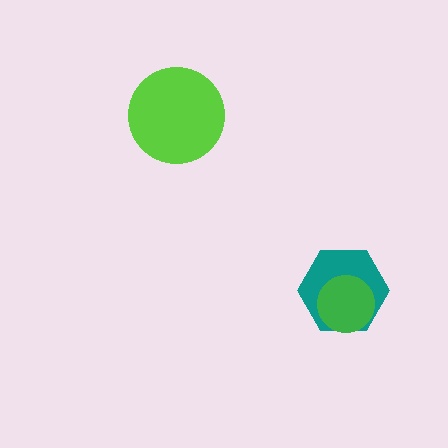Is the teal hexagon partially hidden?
Yes, it is partially covered by another shape.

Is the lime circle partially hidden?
No, no other shape covers it.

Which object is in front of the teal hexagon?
The green circle is in front of the teal hexagon.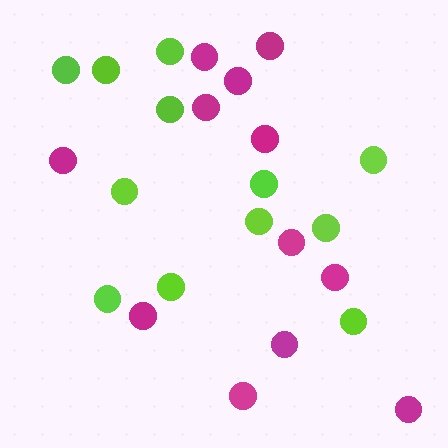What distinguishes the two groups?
There are 2 groups: one group of magenta circles (12) and one group of lime circles (12).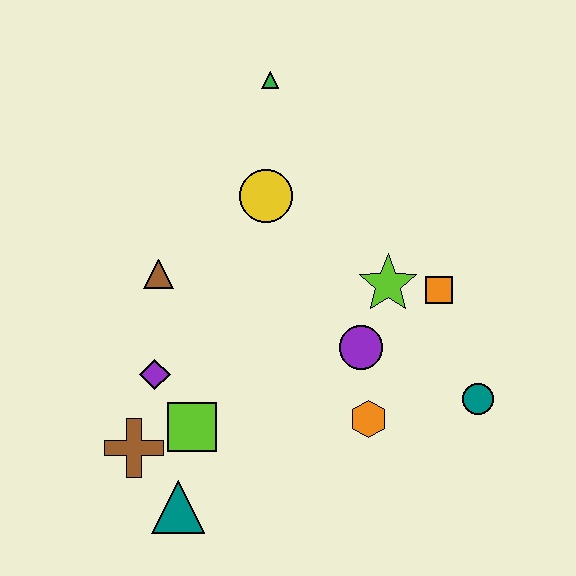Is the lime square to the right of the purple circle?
No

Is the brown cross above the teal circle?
No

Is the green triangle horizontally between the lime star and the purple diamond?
Yes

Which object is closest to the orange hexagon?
The purple circle is closest to the orange hexagon.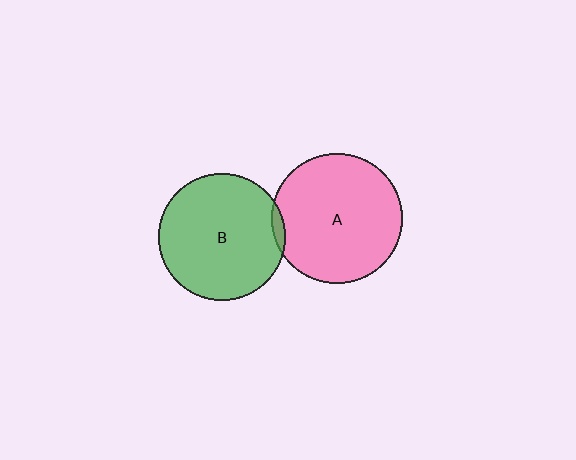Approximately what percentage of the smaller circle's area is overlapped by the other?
Approximately 5%.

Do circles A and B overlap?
Yes.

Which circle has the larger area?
Circle A (pink).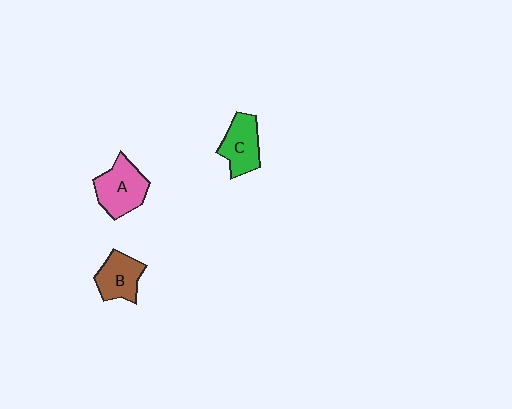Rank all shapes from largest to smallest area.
From largest to smallest: A (pink), C (green), B (brown).